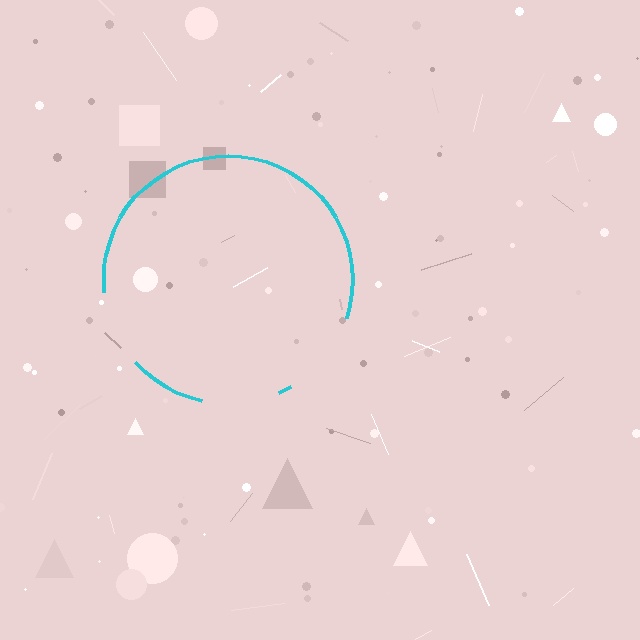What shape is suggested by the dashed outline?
The dashed outline suggests a circle.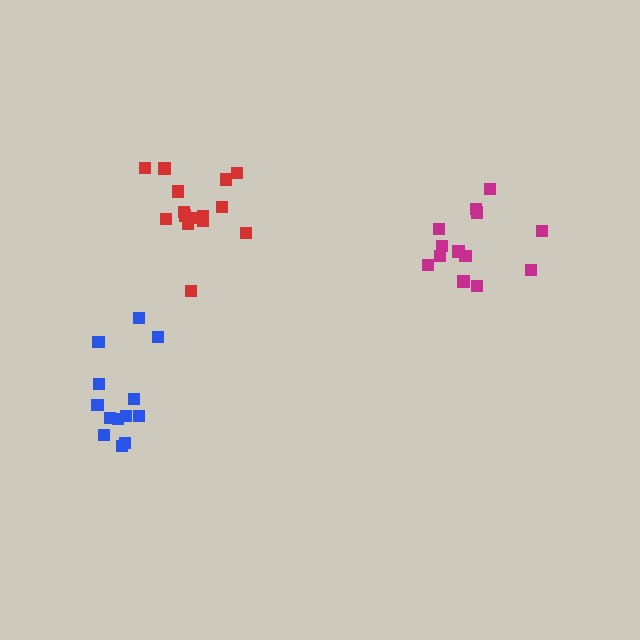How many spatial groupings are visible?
There are 3 spatial groupings.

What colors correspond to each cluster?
The clusters are colored: red, blue, magenta.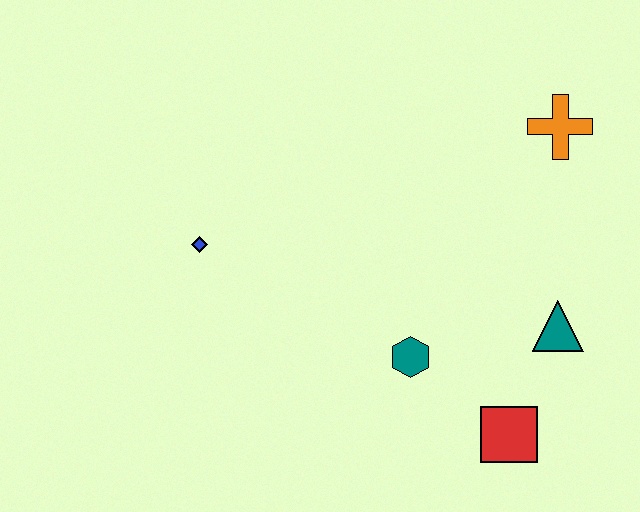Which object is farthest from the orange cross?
The blue diamond is farthest from the orange cross.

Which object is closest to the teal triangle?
The red square is closest to the teal triangle.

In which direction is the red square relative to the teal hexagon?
The red square is to the right of the teal hexagon.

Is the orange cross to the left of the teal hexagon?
No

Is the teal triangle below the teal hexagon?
No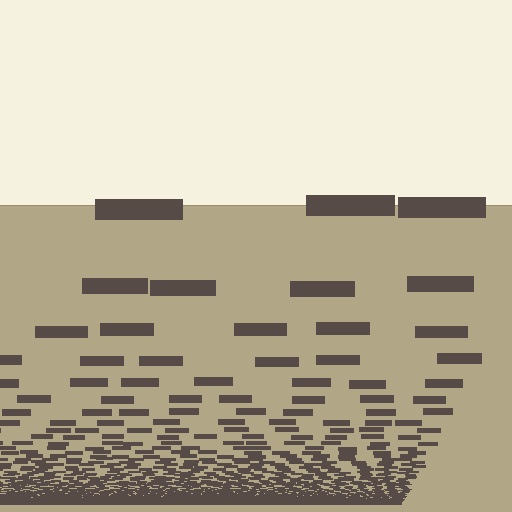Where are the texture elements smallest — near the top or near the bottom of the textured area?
Near the bottom.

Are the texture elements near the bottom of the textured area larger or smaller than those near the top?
Smaller. The gradient is inverted — elements near the bottom are smaller and denser.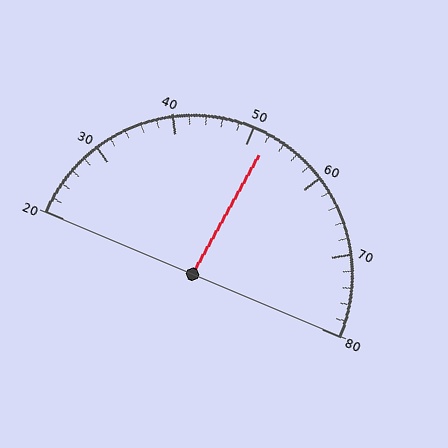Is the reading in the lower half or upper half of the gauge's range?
The reading is in the upper half of the range (20 to 80).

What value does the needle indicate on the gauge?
The needle indicates approximately 52.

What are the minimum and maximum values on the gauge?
The gauge ranges from 20 to 80.